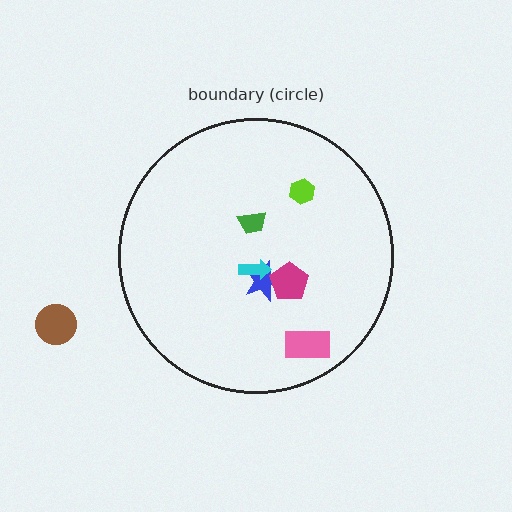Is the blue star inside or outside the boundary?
Inside.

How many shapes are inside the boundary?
6 inside, 1 outside.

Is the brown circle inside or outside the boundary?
Outside.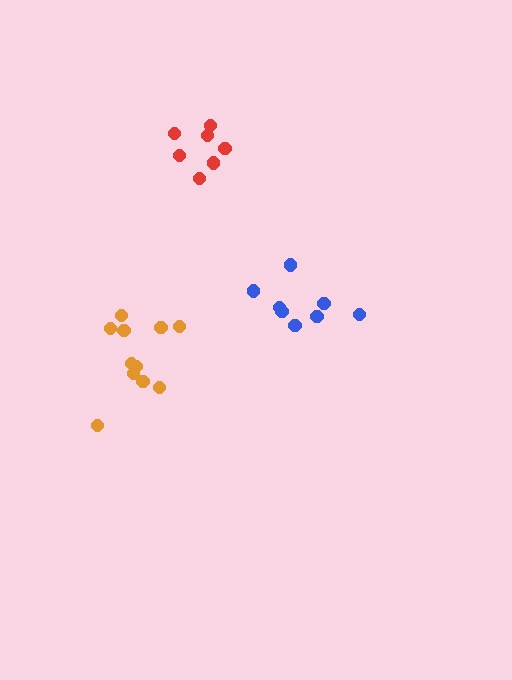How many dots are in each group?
Group 1: 8 dots, Group 2: 7 dots, Group 3: 11 dots (26 total).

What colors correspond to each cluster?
The clusters are colored: blue, red, orange.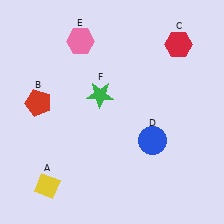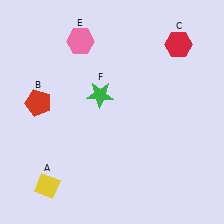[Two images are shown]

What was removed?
The blue circle (D) was removed in Image 2.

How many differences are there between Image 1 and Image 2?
There is 1 difference between the two images.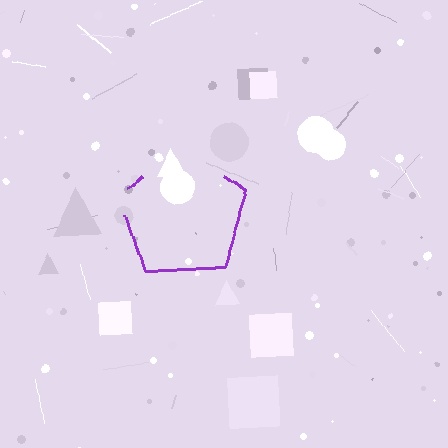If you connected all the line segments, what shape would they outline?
They would outline a pentagon.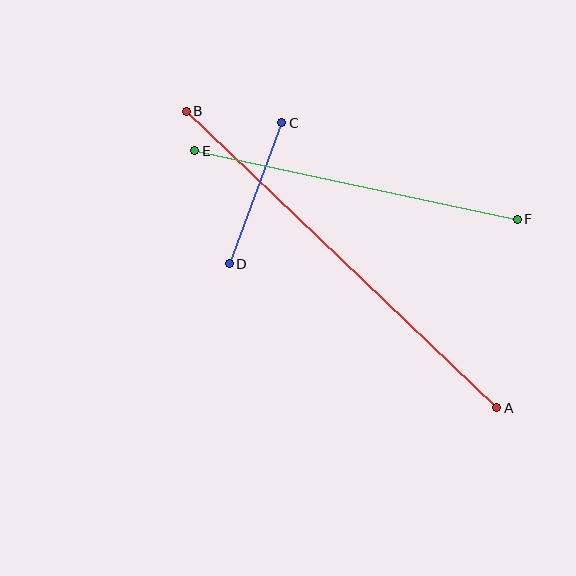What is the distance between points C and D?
The distance is approximately 150 pixels.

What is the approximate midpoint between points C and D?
The midpoint is at approximately (255, 193) pixels.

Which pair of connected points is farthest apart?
Points A and B are farthest apart.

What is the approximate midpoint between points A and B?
The midpoint is at approximately (341, 259) pixels.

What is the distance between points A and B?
The distance is approximately 429 pixels.